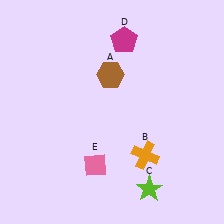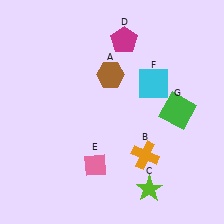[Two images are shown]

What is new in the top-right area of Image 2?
A cyan square (F) was added in the top-right area of Image 2.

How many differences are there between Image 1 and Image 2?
There are 2 differences between the two images.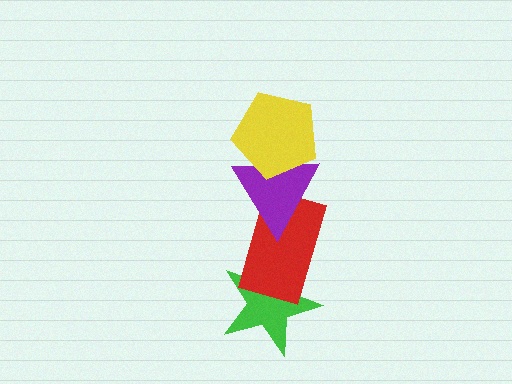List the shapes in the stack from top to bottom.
From top to bottom: the yellow pentagon, the purple triangle, the red rectangle, the green star.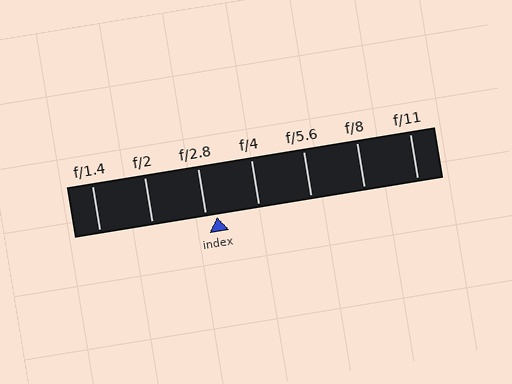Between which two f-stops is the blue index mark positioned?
The index mark is between f/2.8 and f/4.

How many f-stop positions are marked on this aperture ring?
There are 7 f-stop positions marked.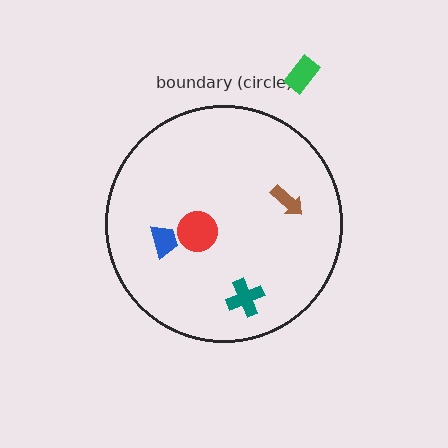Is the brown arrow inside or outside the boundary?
Inside.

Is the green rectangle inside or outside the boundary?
Outside.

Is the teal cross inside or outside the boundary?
Inside.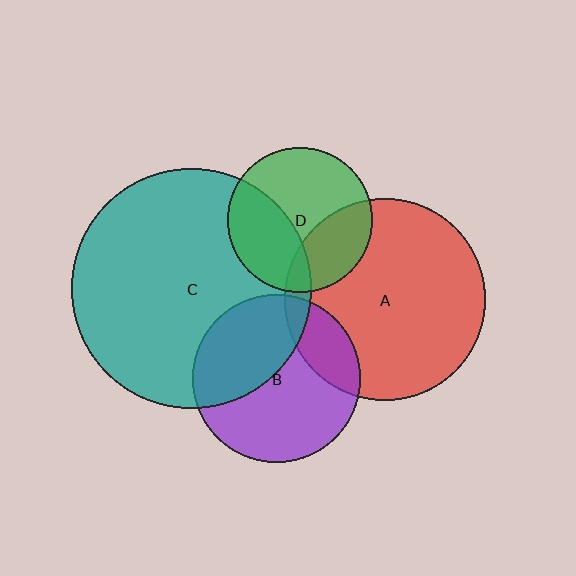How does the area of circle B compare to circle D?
Approximately 1.3 times.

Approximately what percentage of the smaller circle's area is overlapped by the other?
Approximately 35%.